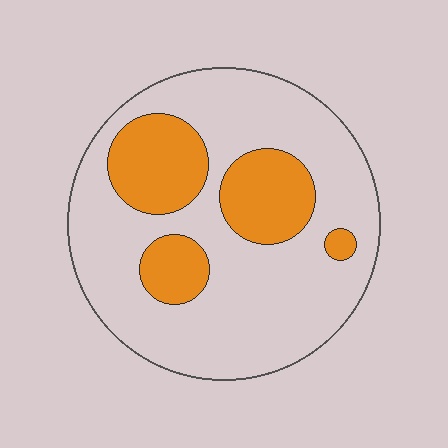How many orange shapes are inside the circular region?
4.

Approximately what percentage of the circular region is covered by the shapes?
Approximately 25%.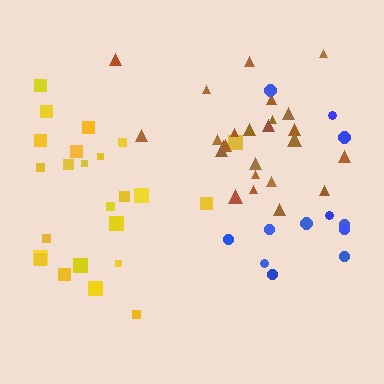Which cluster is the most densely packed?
Brown.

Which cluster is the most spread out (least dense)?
Blue.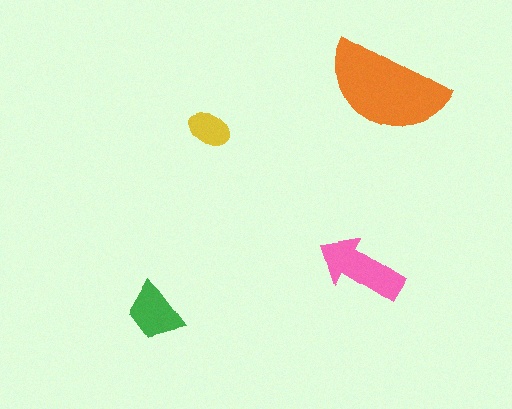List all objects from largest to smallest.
The orange semicircle, the pink arrow, the green trapezoid, the yellow ellipse.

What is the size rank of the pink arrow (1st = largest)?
2nd.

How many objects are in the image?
There are 4 objects in the image.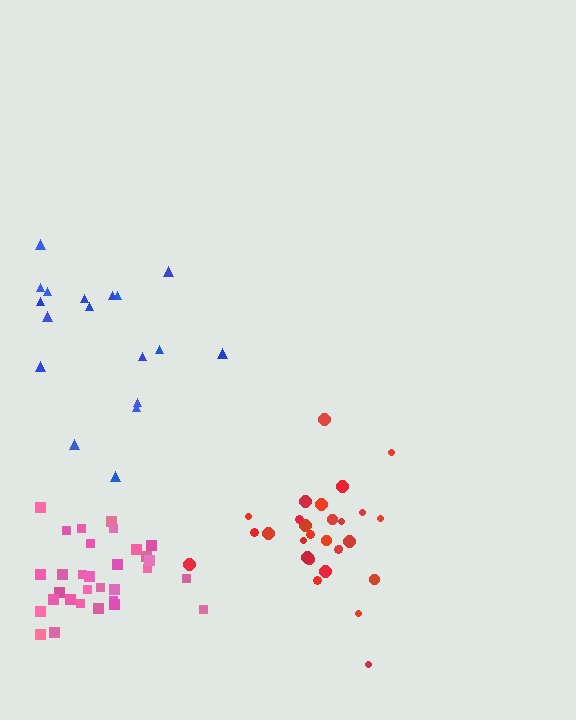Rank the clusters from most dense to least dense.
pink, red, blue.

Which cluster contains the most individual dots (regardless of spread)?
Pink (31).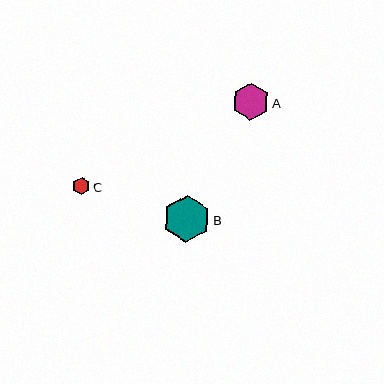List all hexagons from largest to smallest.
From largest to smallest: B, A, C.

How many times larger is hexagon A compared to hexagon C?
Hexagon A is approximately 2.1 times the size of hexagon C.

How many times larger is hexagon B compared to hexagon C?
Hexagon B is approximately 2.7 times the size of hexagon C.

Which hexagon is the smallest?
Hexagon C is the smallest with a size of approximately 17 pixels.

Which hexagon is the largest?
Hexagon B is the largest with a size of approximately 47 pixels.